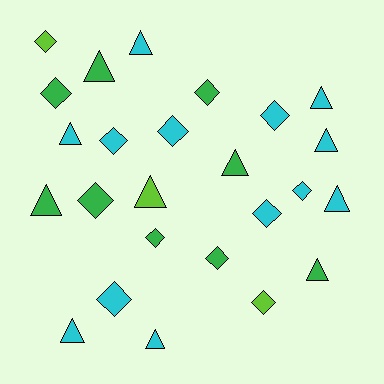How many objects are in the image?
There are 25 objects.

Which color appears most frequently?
Cyan, with 13 objects.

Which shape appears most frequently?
Diamond, with 13 objects.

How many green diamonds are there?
There are 5 green diamonds.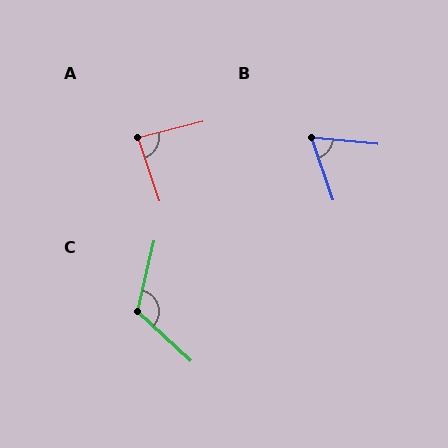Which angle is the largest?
C, at approximately 120 degrees.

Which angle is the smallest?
B, at approximately 66 degrees.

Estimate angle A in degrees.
Approximately 85 degrees.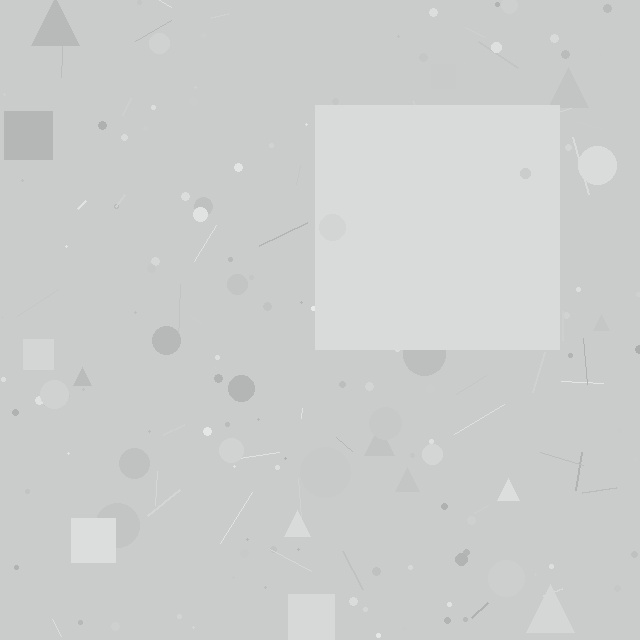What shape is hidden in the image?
A square is hidden in the image.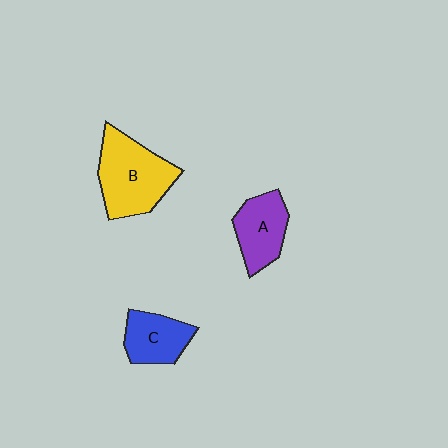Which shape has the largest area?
Shape B (yellow).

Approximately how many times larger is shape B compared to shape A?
Approximately 1.5 times.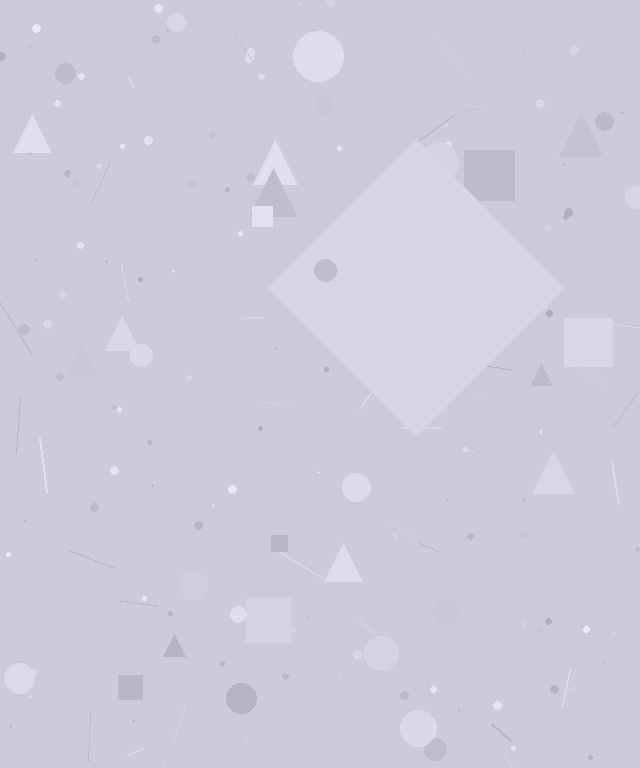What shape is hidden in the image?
A diamond is hidden in the image.